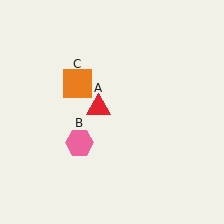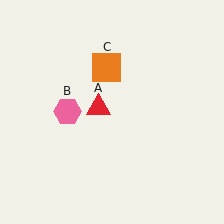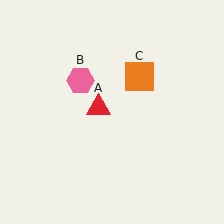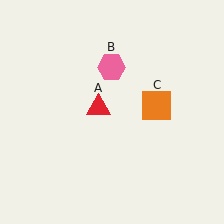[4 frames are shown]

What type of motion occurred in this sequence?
The pink hexagon (object B), orange square (object C) rotated clockwise around the center of the scene.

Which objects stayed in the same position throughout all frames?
Red triangle (object A) remained stationary.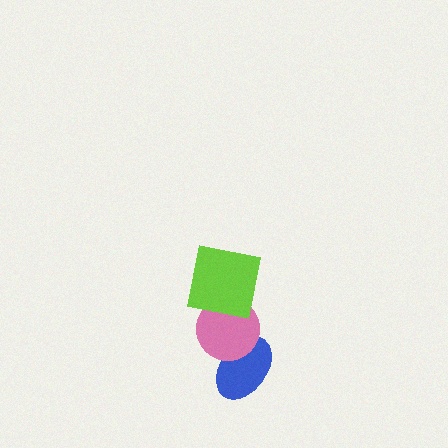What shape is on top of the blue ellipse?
The pink circle is on top of the blue ellipse.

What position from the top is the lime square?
The lime square is 1st from the top.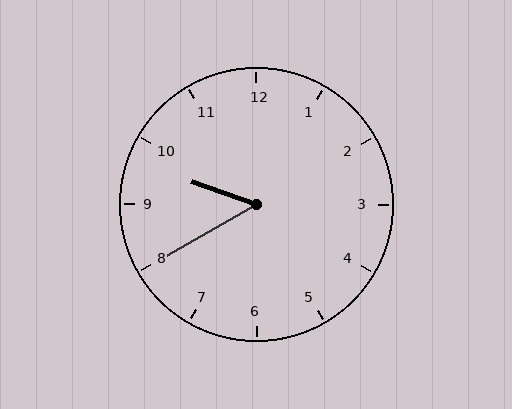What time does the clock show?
9:40.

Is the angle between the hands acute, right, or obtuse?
It is acute.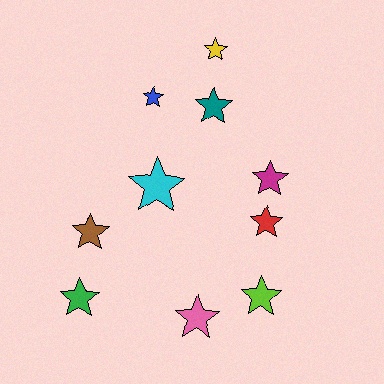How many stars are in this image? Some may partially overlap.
There are 10 stars.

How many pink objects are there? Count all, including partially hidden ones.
There is 1 pink object.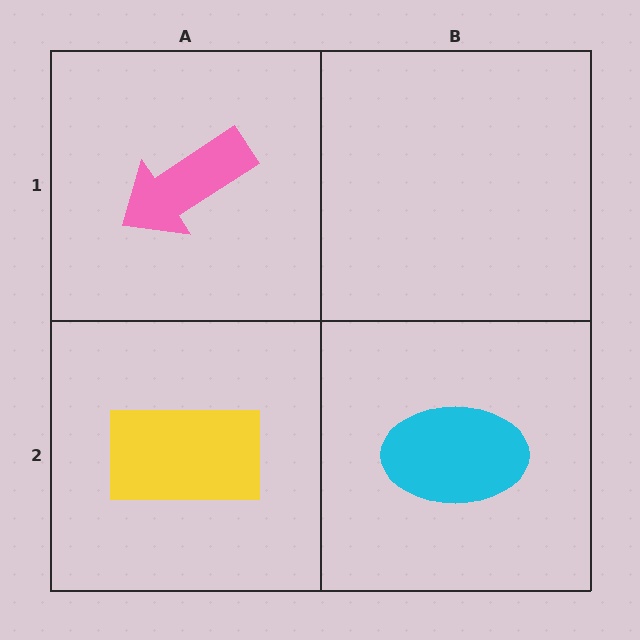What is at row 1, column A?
A pink arrow.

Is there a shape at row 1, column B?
No, that cell is empty.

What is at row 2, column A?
A yellow rectangle.